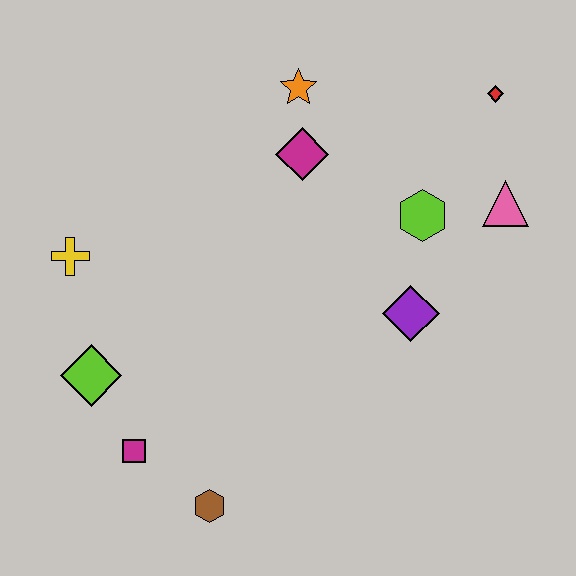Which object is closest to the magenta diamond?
The orange star is closest to the magenta diamond.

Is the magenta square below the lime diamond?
Yes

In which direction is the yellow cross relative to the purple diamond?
The yellow cross is to the left of the purple diamond.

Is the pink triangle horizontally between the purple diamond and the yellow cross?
No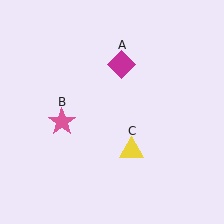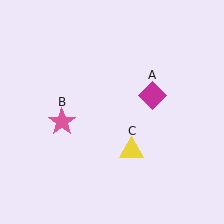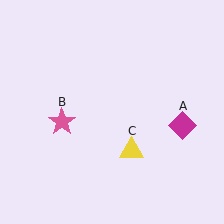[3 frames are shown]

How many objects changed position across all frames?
1 object changed position: magenta diamond (object A).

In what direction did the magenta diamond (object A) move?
The magenta diamond (object A) moved down and to the right.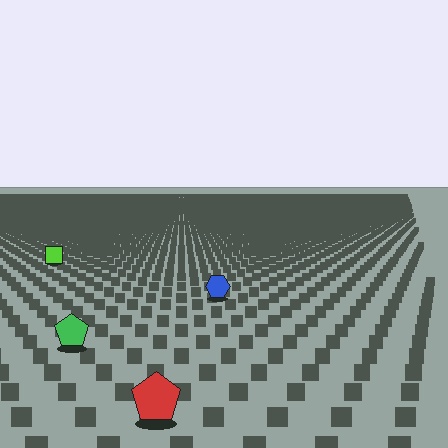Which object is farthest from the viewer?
The lime square is farthest from the viewer. It appears smaller and the ground texture around it is denser.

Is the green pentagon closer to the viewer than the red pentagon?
No. The red pentagon is closer — you can tell from the texture gradient: the ground texture is coarser near it.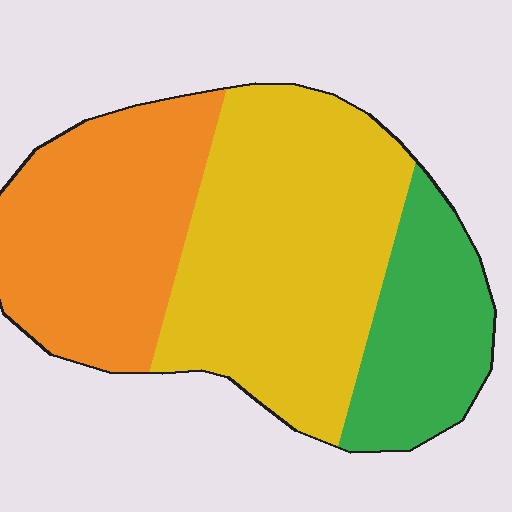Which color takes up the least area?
Green, at roughly 20%.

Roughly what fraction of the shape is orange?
Orange takes up about one third (1/3) of the shape.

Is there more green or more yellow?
Yellow.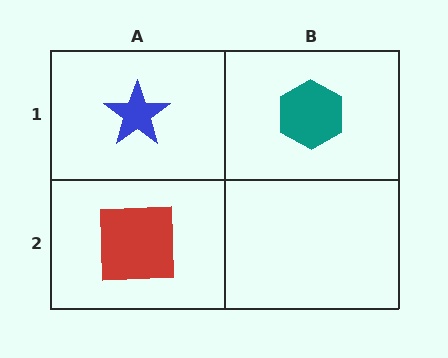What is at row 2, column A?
A red square.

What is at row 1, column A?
A blue star.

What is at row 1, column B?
A teal hexagon.